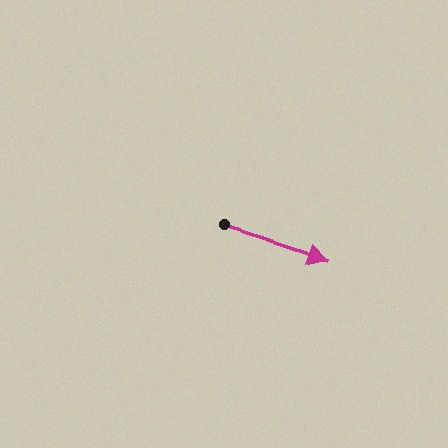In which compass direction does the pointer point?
East.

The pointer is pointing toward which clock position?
Roughly 4 o'clock.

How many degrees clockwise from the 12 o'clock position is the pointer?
Approximately 108 degrees.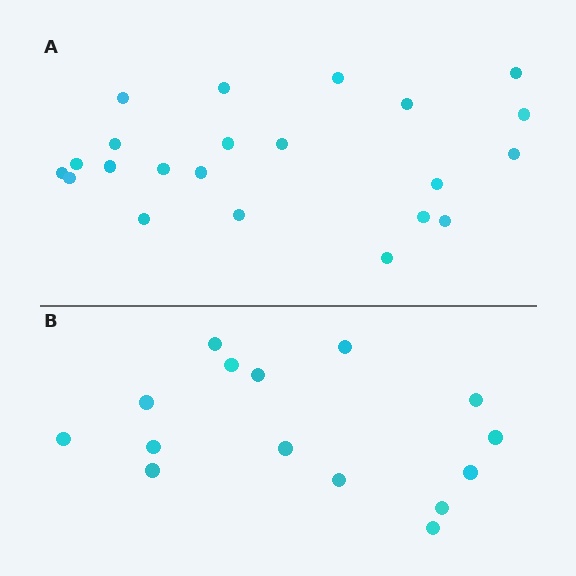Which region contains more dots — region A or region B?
Region A (the top region) has more dots.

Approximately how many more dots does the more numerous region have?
Region A has roughly 8 or so more dots than region B.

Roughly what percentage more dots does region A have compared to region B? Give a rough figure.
About 45% more.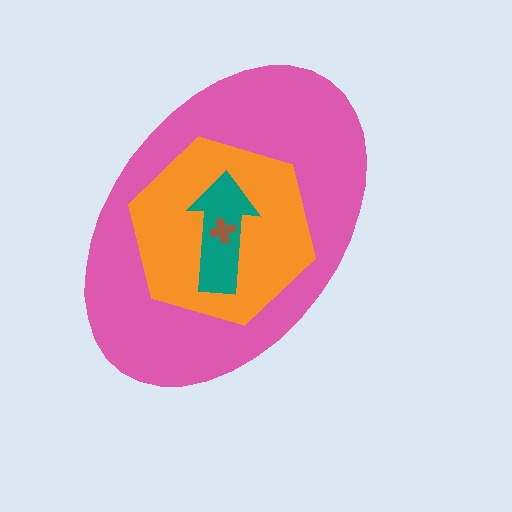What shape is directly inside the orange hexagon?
The teal arrow.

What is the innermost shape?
The brown cross.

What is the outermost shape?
The pink ellipse.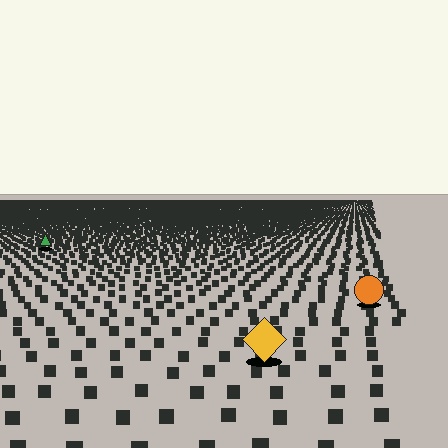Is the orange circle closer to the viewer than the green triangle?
Yes. The orange circle is closer — you can tell from the texture gradient: the ground texture is coarser near it.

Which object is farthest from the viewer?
The green triangle is farthest from the viewer. It appears smaller and the ground texture around it is denser.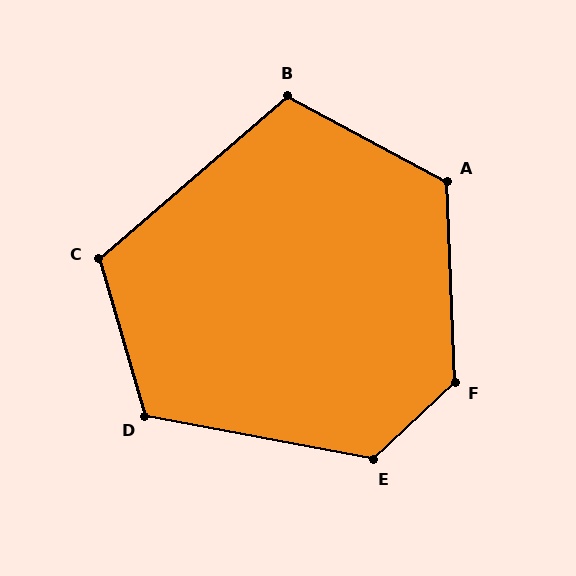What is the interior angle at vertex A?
Approximately 120 degrees (obtuse).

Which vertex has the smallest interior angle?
B, at approximately 111 degrees.